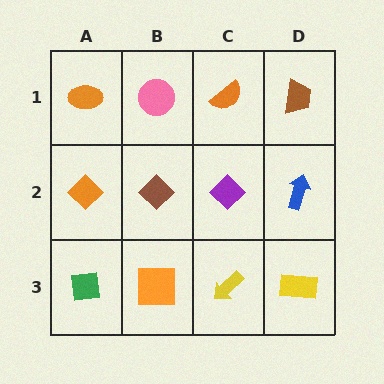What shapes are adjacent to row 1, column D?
A blue arrow (row 2, column D), an orange semicircle (row 1, column C).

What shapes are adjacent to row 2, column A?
An orange ellipse (row 1, column A), a green square (row 3, column A), a brown diamond (row 2, column B).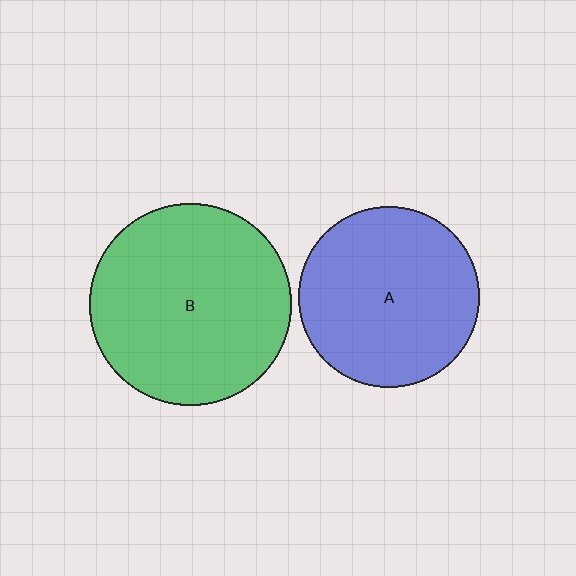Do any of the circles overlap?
No, none of the circles overlap.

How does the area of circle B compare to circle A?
Approximately 1.2 times.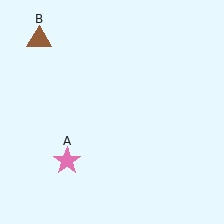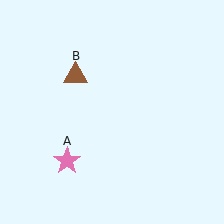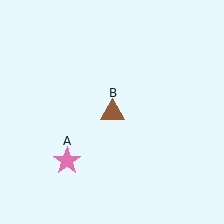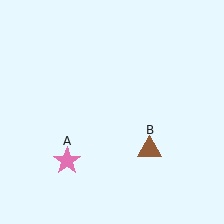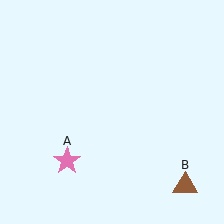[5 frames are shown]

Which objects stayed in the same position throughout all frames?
Pink star (object A) remained stationary.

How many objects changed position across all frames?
1 object changed position: brown triangle (object B).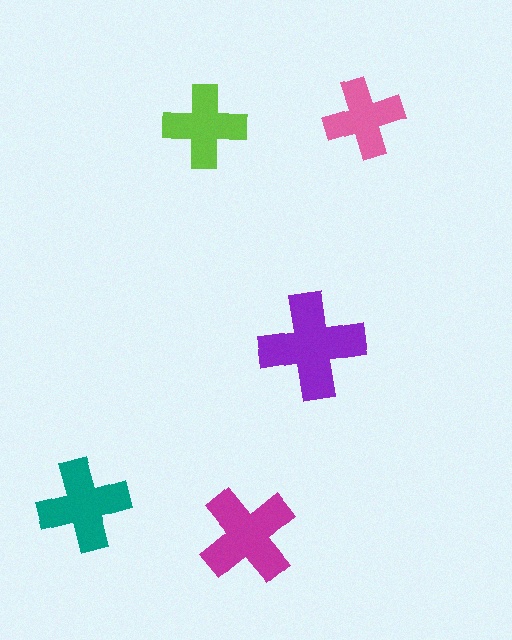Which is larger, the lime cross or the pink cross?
The lime one.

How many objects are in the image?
There are 5 objects in the image.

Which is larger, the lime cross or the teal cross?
The teal one.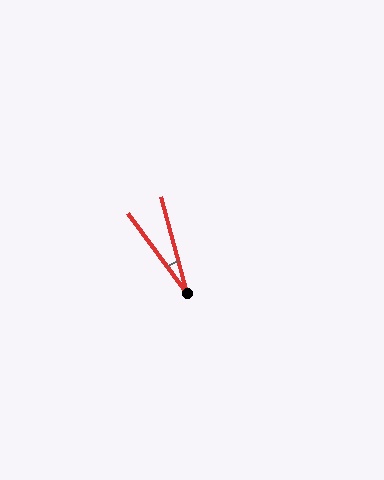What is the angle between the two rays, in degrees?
Approximately 21 degrees.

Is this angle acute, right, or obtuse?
It is acute.